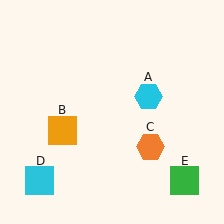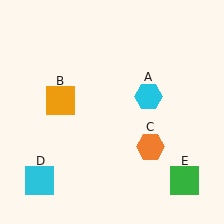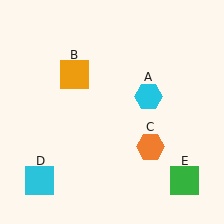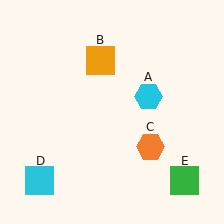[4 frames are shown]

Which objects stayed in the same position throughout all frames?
Cyan hexagon (object A) and orange hexagon (object C) and cyan square (object D) and green square (object E) remained stationary.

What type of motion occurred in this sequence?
The orange square (object B) rotated clockwise around the center of the scene.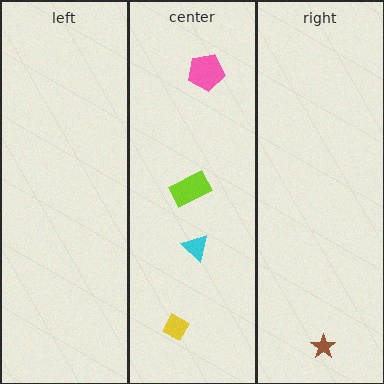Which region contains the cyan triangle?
The center region.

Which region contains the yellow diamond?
The center region.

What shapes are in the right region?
The brown star.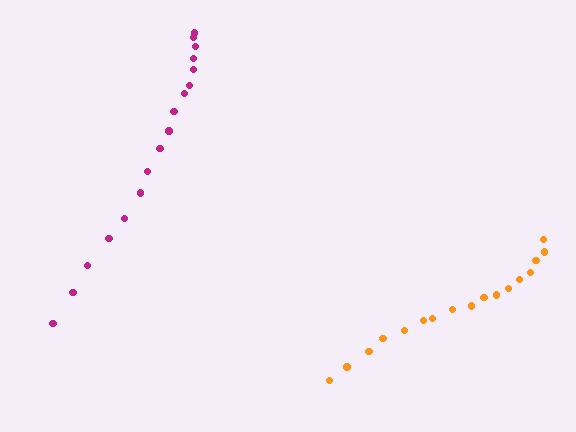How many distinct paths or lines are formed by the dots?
There are 2 distinct paths.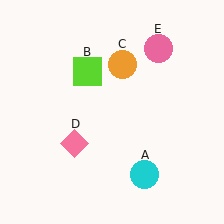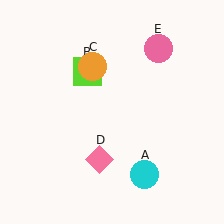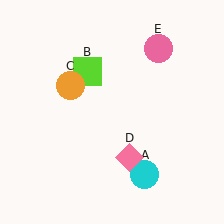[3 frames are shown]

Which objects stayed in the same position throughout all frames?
Cyan circle (object A) and lime square (object B) and pink circle (object E) remained stationary.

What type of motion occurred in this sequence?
The orange circle (object C), pink diamond (object D) rotated counterclockwise around the center of the scene.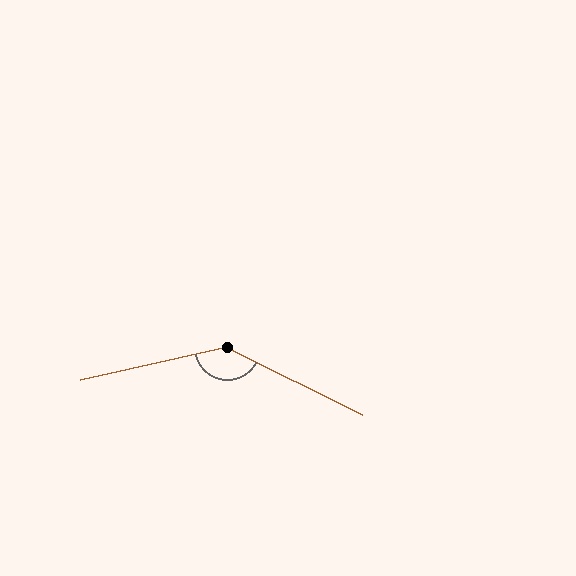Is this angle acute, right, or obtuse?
It is obtuse.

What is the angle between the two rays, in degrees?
Approximately 141 degrees.